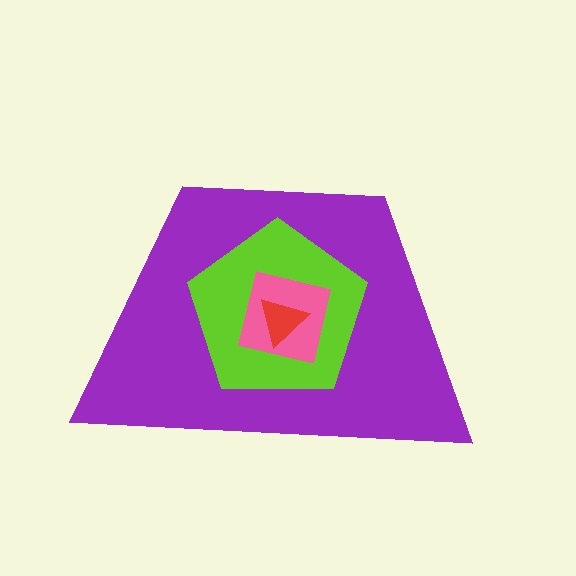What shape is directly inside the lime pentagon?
The pink square.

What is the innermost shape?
The red triangle.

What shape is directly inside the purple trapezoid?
The lime pentagon.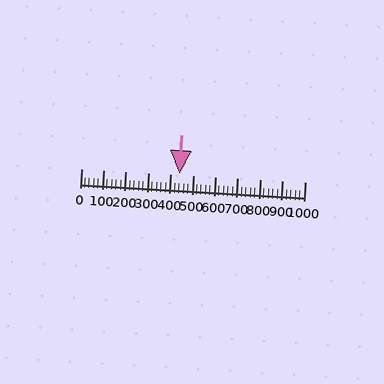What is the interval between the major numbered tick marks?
The major tick marks are spaced 100 units apart.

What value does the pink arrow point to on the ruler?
The pink arrow points to approximately 440.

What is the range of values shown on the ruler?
The ruler shows values from 0 to 1000.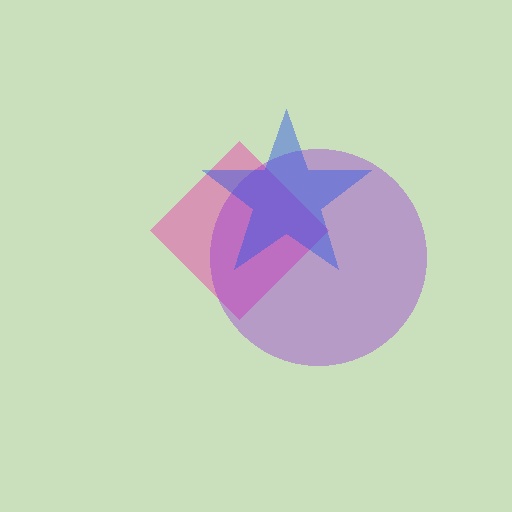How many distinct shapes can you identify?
There are 3 distinct shapes: a pink diamond, a purple circle, a blue star.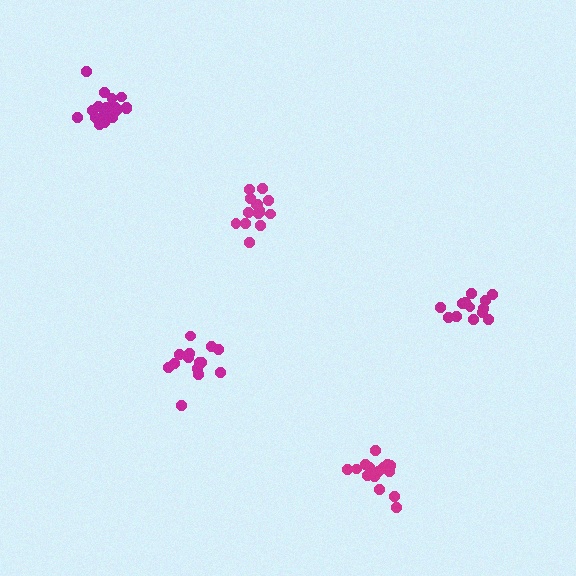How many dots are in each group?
Group 1: 15 dots, Group 2: 15 dots, Group 3: 19 dots, Group 4: 14 dots, Group 5: 15 dots (78 total).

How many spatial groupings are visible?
There are 5 spatial groupings.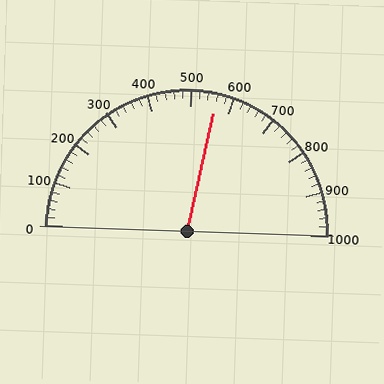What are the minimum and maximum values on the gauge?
The gauge ranges from 0 to 1000.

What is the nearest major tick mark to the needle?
The nearest major tick mark is 600.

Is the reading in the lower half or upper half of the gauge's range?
The reading is in the upper half of the range (0 to 1000).